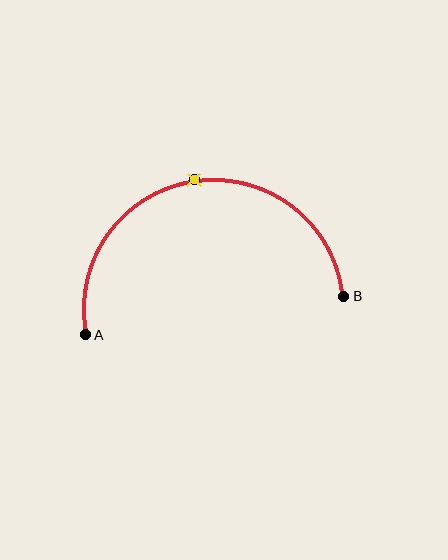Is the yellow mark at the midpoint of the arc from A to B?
Yes. The yellow mark lies on the arc at equal arc-length from both A and B — it is the arc midpoint.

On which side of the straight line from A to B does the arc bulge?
The arc bulges above the straight line connecting A and B.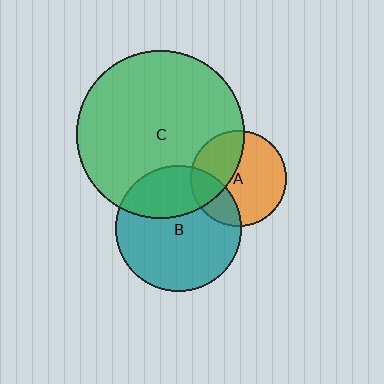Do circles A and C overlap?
Yes.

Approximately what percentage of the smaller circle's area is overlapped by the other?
Approximately 35%.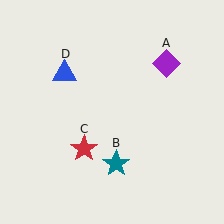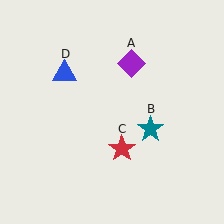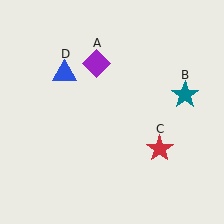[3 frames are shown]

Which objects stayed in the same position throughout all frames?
Blue triangle (object D) remained stationary.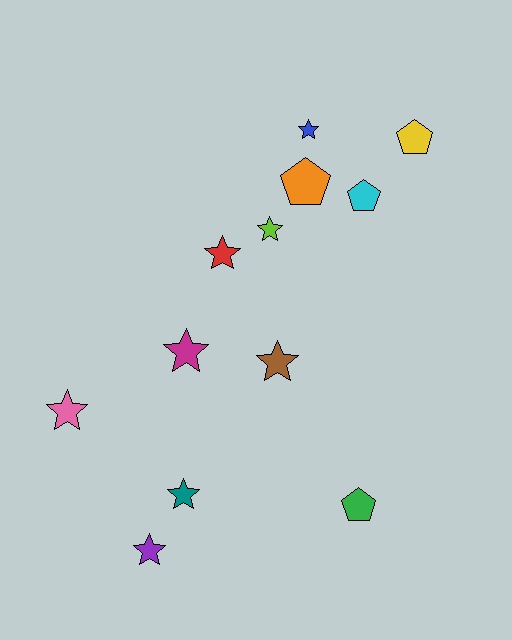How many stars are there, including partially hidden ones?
There are 8 stars.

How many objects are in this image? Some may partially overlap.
There are 12 objects.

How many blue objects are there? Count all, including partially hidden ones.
There is 1 blue object.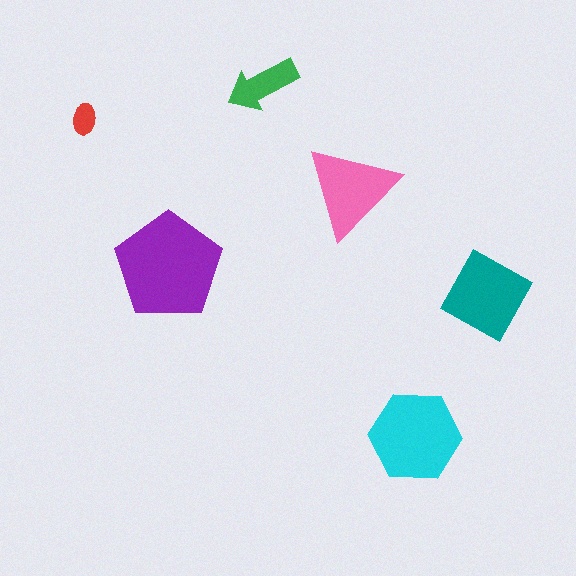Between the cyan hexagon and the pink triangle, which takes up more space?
The cyan hexagon.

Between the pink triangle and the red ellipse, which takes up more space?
The pink triangle.